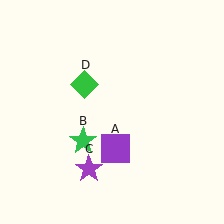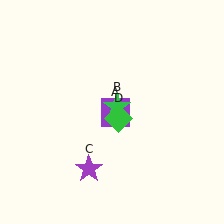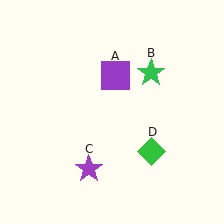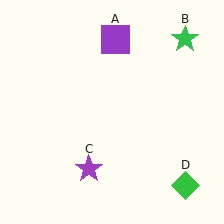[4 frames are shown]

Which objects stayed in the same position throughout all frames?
Purple star (object C) remained stationary.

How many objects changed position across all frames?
3 objects changed position: purple square (object A), green star (object B), green diamond (object D).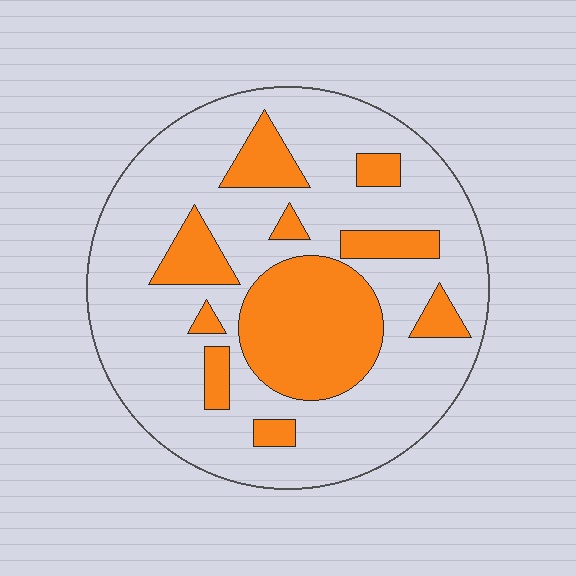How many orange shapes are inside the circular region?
10.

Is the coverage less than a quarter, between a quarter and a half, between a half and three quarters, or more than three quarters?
Between a quarter and a half.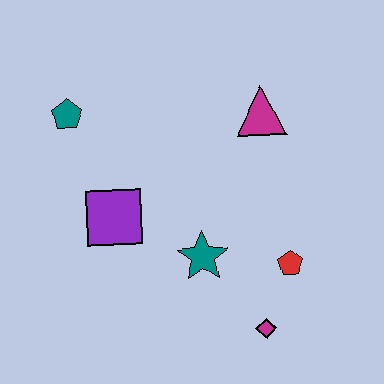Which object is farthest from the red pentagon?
The teal pentagon is farthest from the red pentagon.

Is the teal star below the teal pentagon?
Yes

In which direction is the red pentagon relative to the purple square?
The red pentagon is to the right of the purple square.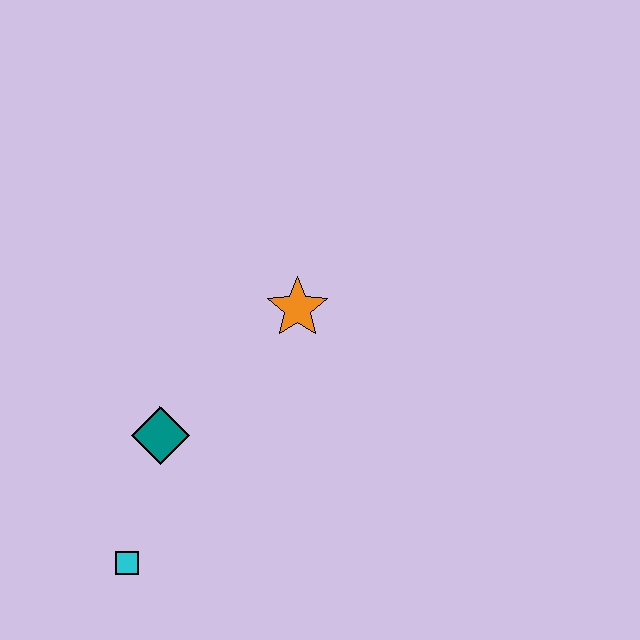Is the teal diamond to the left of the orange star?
Yes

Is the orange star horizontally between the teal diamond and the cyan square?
No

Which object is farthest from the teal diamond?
The orange star is farthest from the teal diamond.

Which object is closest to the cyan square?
The teal diamond is closest to the cyan square.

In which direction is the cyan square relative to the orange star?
The cyan square is below the orange star.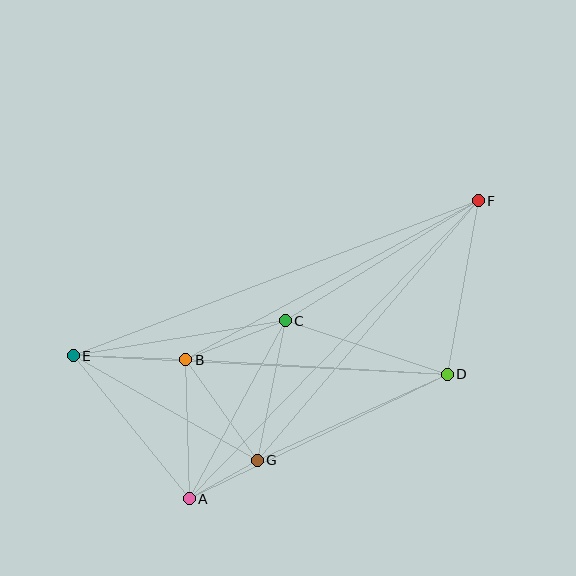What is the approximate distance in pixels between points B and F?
The distance between B and F is approximately 333 pixels.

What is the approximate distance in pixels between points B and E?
The distance between B and E is approximately 112 pixels.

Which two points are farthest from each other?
Points E and F are farthest from each other.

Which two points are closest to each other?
Points A and G are closest to each other.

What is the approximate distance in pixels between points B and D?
The distance between B and D is approximately 262 pixels.